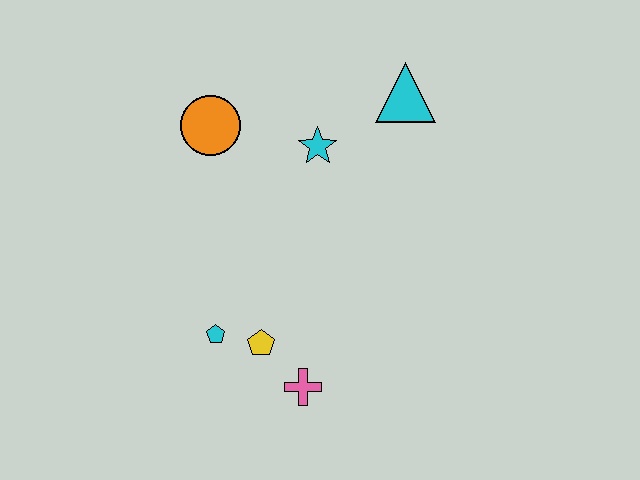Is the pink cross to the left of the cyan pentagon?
No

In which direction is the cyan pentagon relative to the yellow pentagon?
The cyan pentagon is to the left of the yellow pentagon.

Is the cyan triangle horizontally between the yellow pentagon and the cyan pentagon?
No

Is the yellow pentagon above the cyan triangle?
No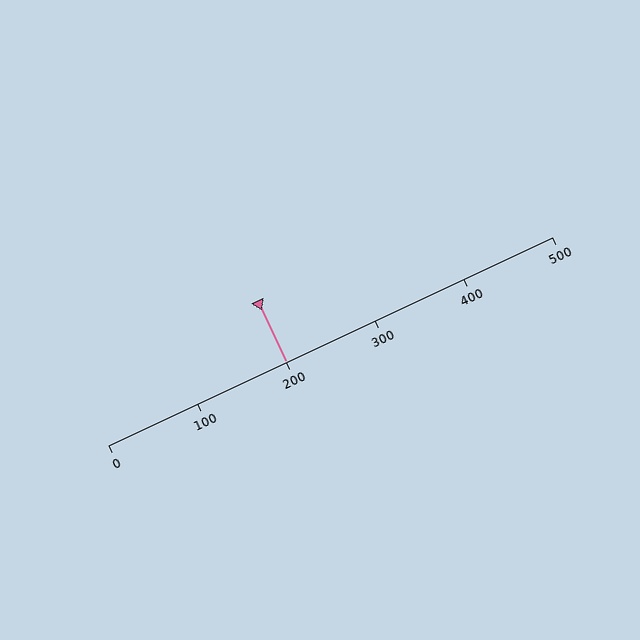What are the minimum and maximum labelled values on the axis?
The axis runs from 0 to 500.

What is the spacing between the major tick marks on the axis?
The major ticks are spaced 100 apart.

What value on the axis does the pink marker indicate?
The marker indicates approximately 200.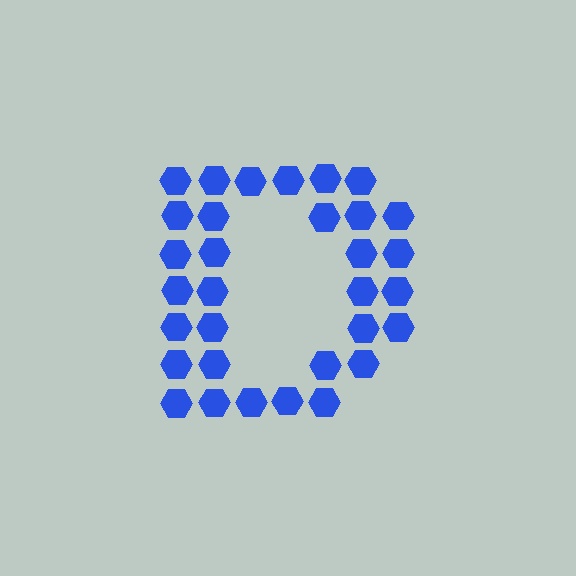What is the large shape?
The large shape is the letter D.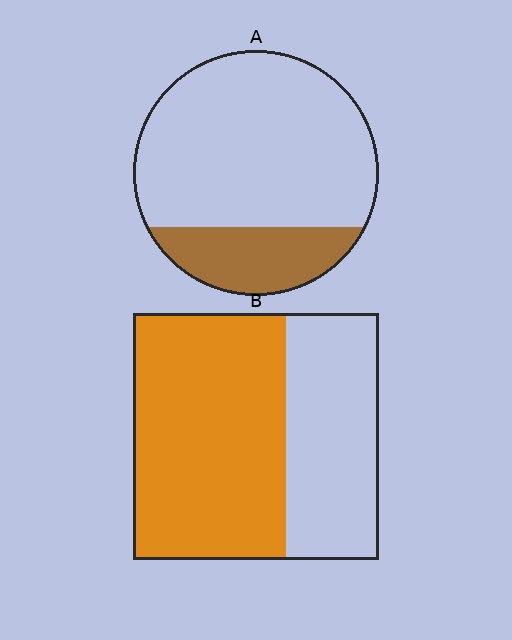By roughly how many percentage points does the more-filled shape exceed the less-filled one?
By roughly 40 percentage points (B over A).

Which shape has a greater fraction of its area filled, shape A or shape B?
Shape B.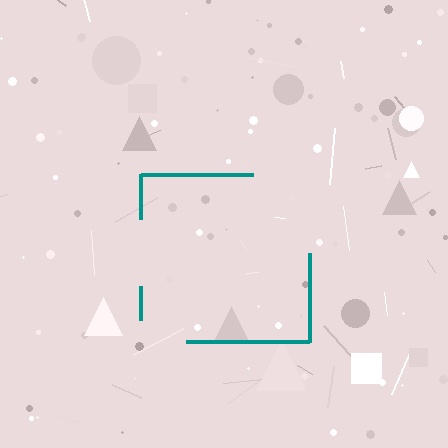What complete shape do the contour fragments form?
The contour fragments form a square.